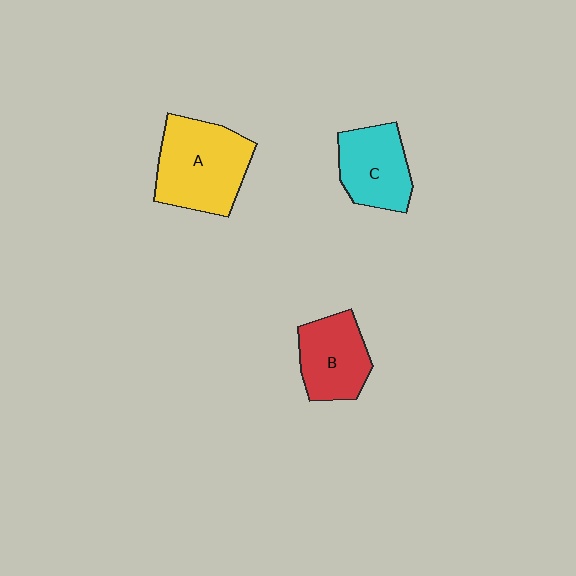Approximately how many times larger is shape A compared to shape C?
Approximately 1.4 times.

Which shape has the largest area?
Shape A (yellow).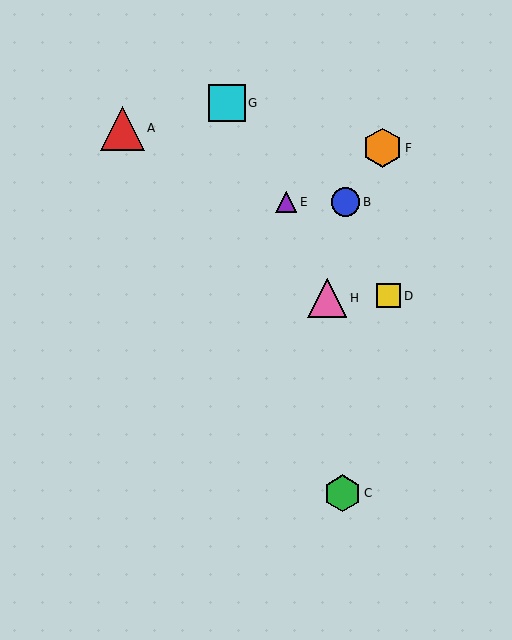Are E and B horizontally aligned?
Yes, both are at y≈202.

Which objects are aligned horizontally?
Objects B, E are aligned horizontally.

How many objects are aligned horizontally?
2 objects (B, E) are aligned horizontally.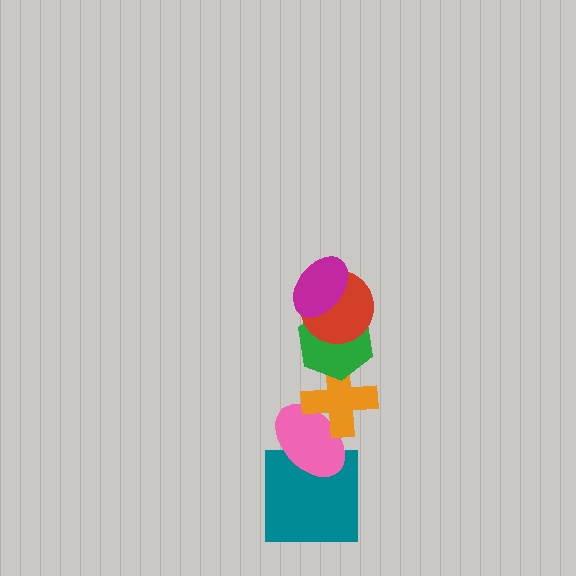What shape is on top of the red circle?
The magenta ellipse is on top of the red circle.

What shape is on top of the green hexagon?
The red circle is on top of the green hexagon.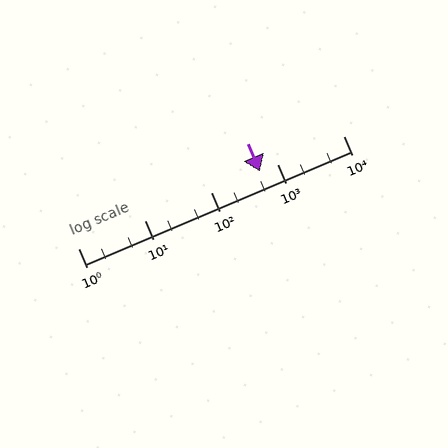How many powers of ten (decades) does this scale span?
The scale spans 4 decades, from 1 to 10000.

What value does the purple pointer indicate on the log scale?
The pointer indicates approximately 550.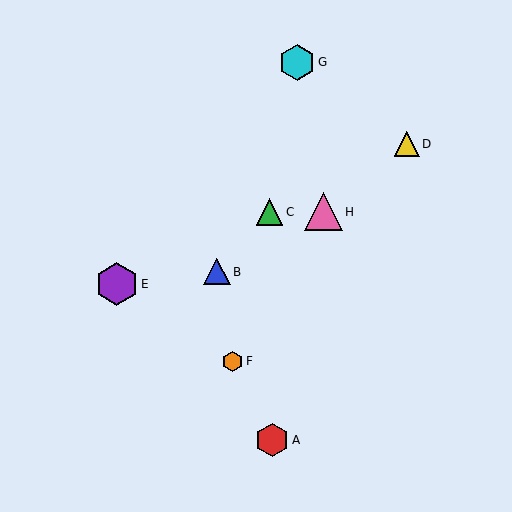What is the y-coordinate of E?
Object E is at y≈284.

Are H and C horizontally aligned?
Yes, both are at y≈212.